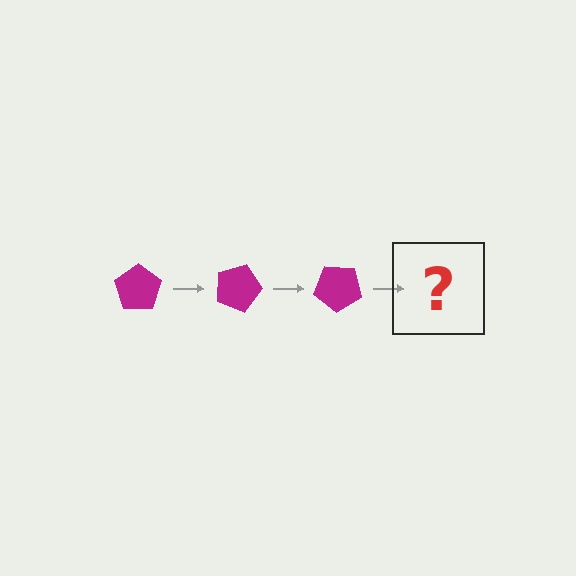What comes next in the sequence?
The next element should be a magenta pentagon rotated 60 degrees.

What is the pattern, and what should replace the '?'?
The pattern is that the pentagon rotates 20 degrees each step. The '?' should be a magenta pentagon rotated 60 degrees.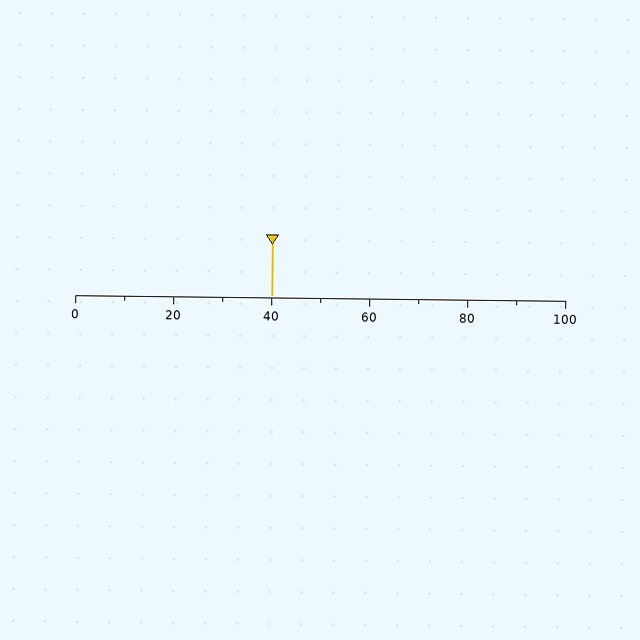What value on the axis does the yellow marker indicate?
The marker indicates approximately 40.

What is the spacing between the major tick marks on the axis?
The major ticks are spaced 20 apart.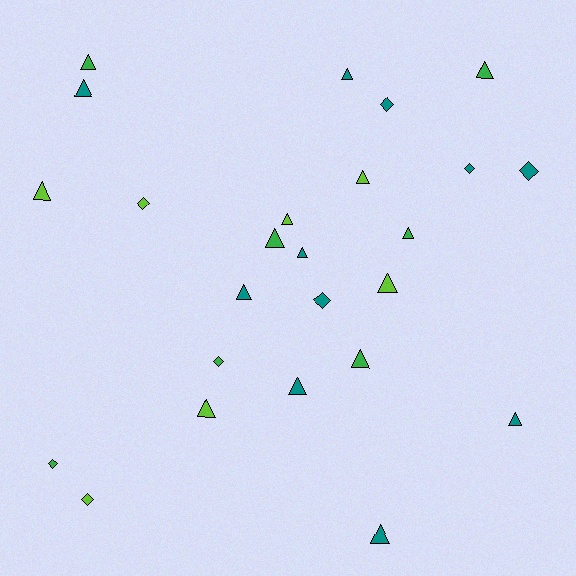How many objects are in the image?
There are 25 objects.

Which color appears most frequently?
Teal, with 11 objects.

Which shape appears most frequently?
Triangle, with 17 objects.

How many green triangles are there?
There are 5 green triangles.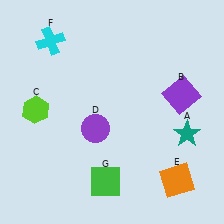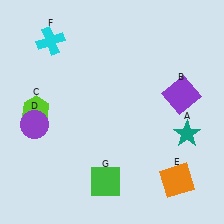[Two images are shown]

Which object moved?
The purple circle (D) moved left.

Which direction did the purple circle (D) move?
The purple circle (D) moved left.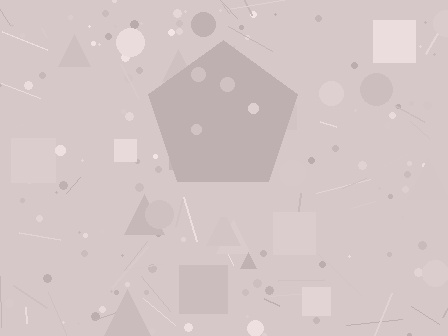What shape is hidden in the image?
A pentagon is hidden in the image.